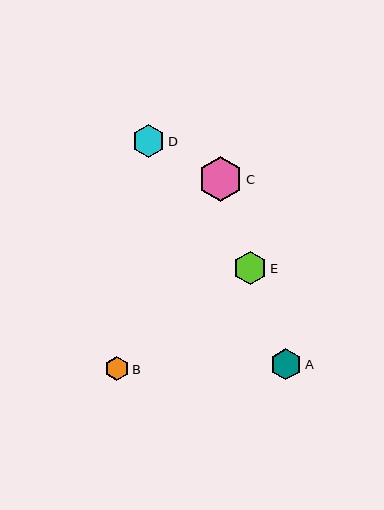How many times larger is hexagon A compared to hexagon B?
Hexagon A is approximately 1.3 times the size of hexagon B.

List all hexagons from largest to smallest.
From largest to smallest: C, E, D, A, B.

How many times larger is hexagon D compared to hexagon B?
Hexagon D is approximately 1.4 times the size of hexagon B.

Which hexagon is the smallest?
Hexagon B is the smallest with a size of approximately 24 pixels.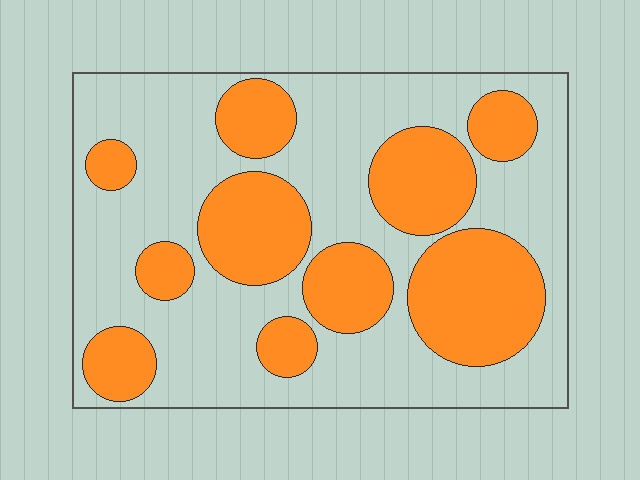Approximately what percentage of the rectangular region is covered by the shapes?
Approximately 40%.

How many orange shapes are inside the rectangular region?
10.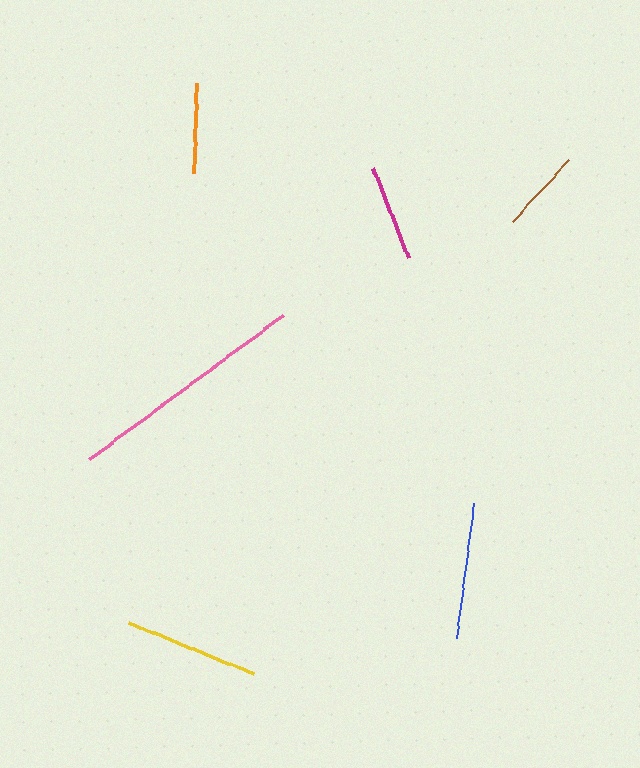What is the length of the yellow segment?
The yellow segment is approximately 135 pixels long.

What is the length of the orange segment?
The orange segment is approximately 90 pixels long.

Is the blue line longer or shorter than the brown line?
The blue line is longer than the brown line.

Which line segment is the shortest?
The brown line is the shortest at approximately 84 pixels.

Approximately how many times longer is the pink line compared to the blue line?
The pink line is approximately 1.8 times the length of the blue line.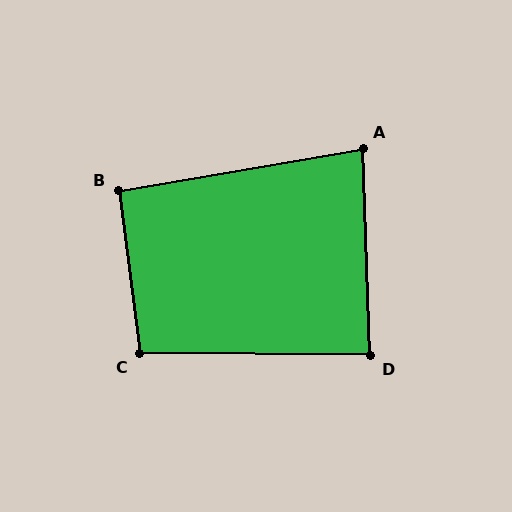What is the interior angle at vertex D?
Approximately 88 degrees (approximately right).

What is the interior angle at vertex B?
Approximately 92 degrees (approximately right).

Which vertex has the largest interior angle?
C, at approximately 98 degrees.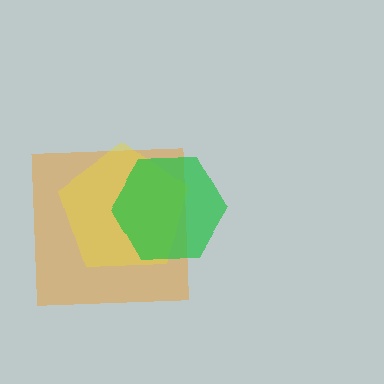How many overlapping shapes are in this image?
There are 3 overlapping shapes in the image.